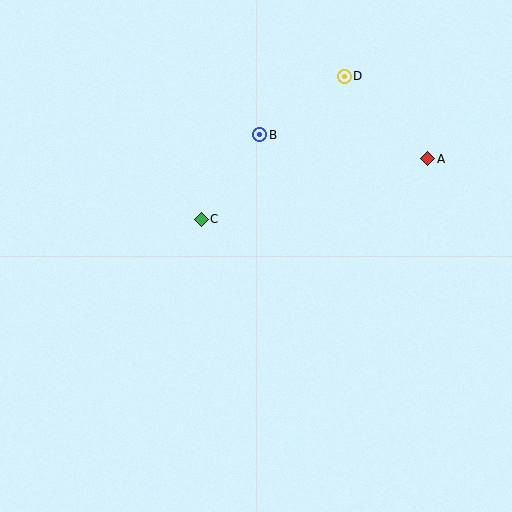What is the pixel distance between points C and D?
The distance between C and D is 202 pixels.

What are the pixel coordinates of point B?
Point B is at (260, 135).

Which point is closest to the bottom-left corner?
Point C is closest to the bottom-left corner.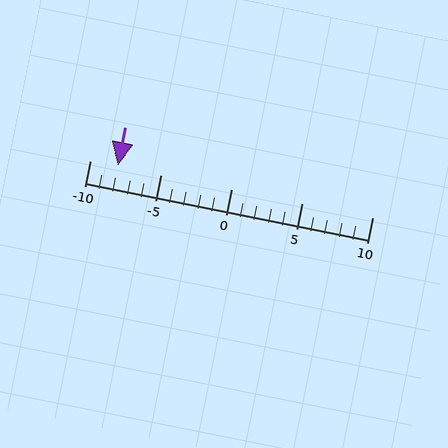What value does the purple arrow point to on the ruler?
The purple arrow points to approximately -8.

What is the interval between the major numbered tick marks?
The major tick marks are spaced 5 units apart.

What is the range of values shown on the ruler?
The ruler shows values from -10 to 10.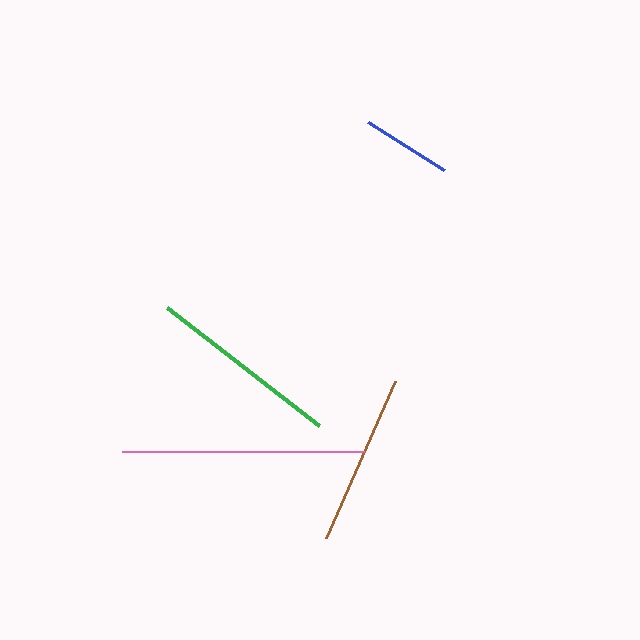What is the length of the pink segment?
The pink segment is approximately 242 pixels long.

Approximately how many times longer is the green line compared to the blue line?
The green line is approximately 2.1 times the length of the blue line.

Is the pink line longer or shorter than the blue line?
The pink line is longer than the blue line.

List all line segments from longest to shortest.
From longest to shortest: pink, green, brown, blue.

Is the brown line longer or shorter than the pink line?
The pink line is longer than the brown line.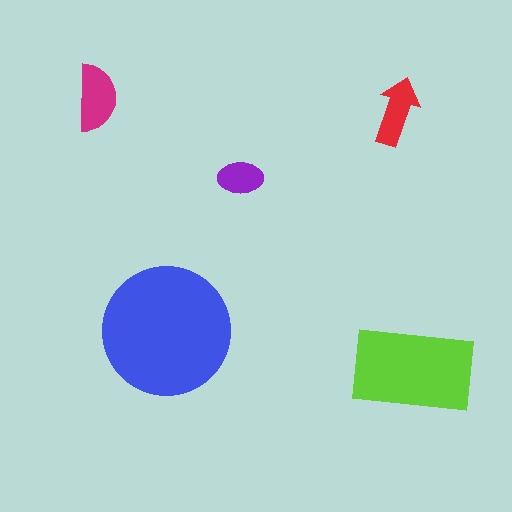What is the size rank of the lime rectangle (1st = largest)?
2nd.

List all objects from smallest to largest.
The purple ellipse, the red arrow, the magenta semicircle, the lime rectangle, the blue circle.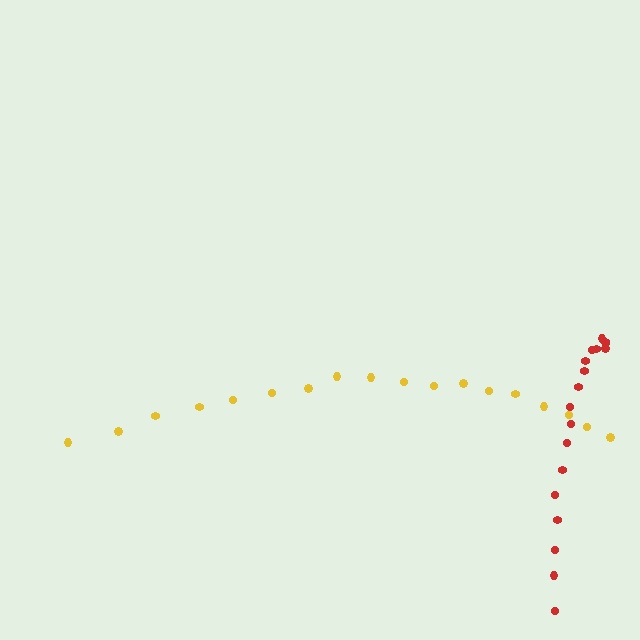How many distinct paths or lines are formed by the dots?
There are 2 distinct paths.